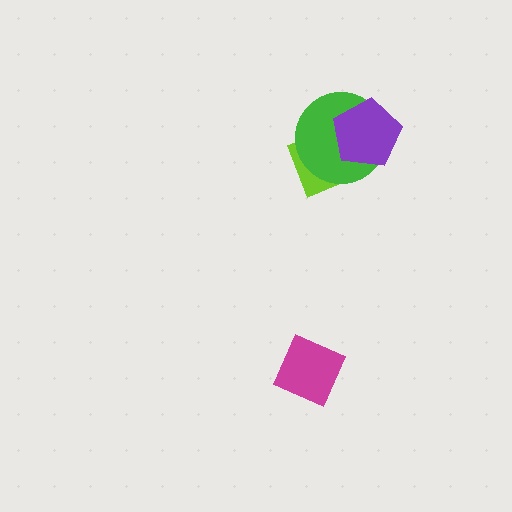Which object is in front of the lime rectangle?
The green circle is in front of the lime rectangle.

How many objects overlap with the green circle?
2 objects overlap with the green circle.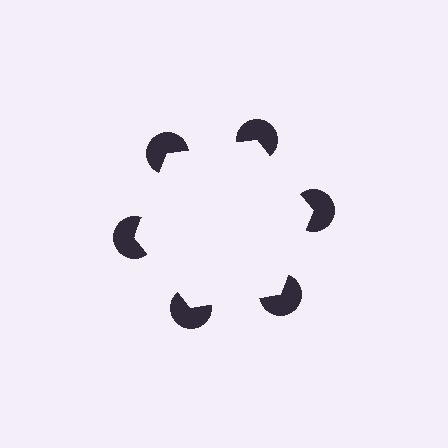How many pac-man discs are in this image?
There are 6 — one at each vertex of the illusory hexagon.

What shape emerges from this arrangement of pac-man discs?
An illusory hexagon — its edges are inferred from the aligned wedge cuts in the pac-man discs, not physically drawn.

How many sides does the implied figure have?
6 sides.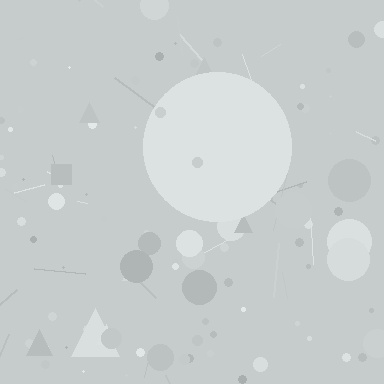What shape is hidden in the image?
A circle is hidden in the image.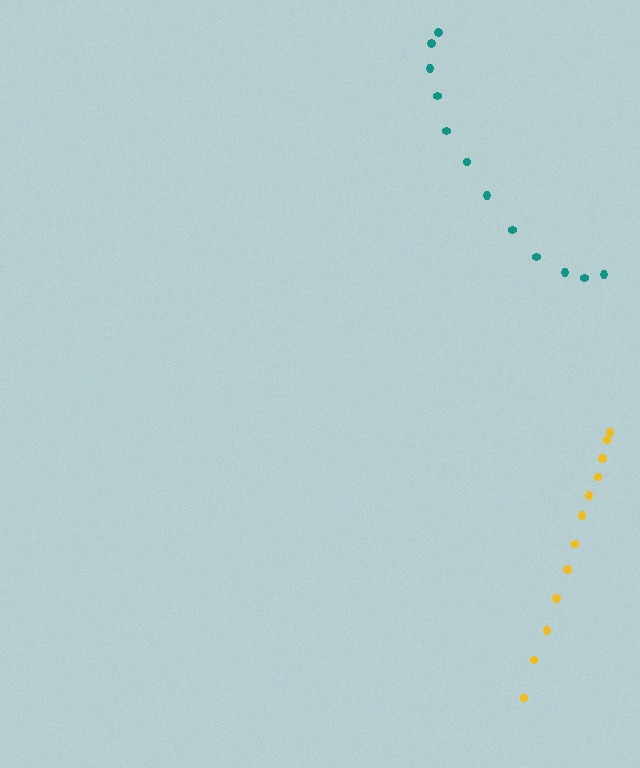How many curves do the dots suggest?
There are 2 distinct paths.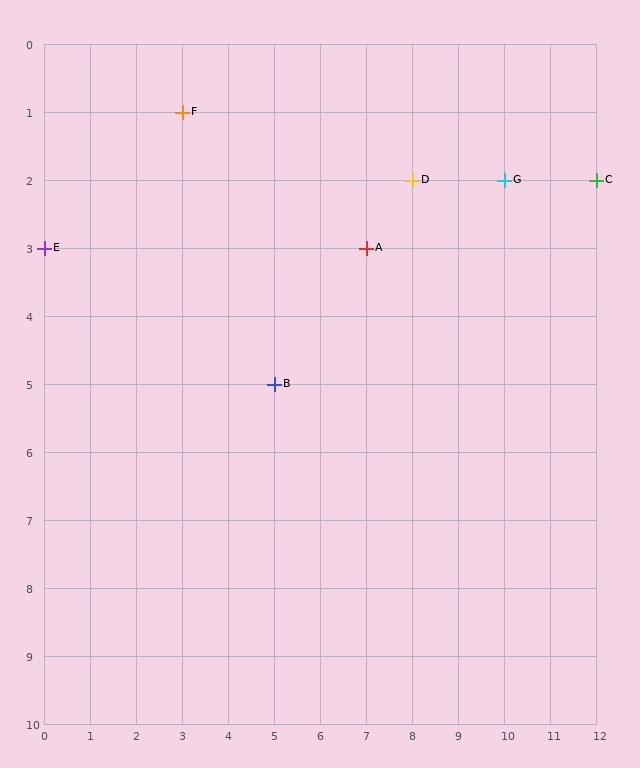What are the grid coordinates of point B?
Point B is at grid coordinates (5, 5).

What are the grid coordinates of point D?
Point D is at grid coordinates (8, 2).